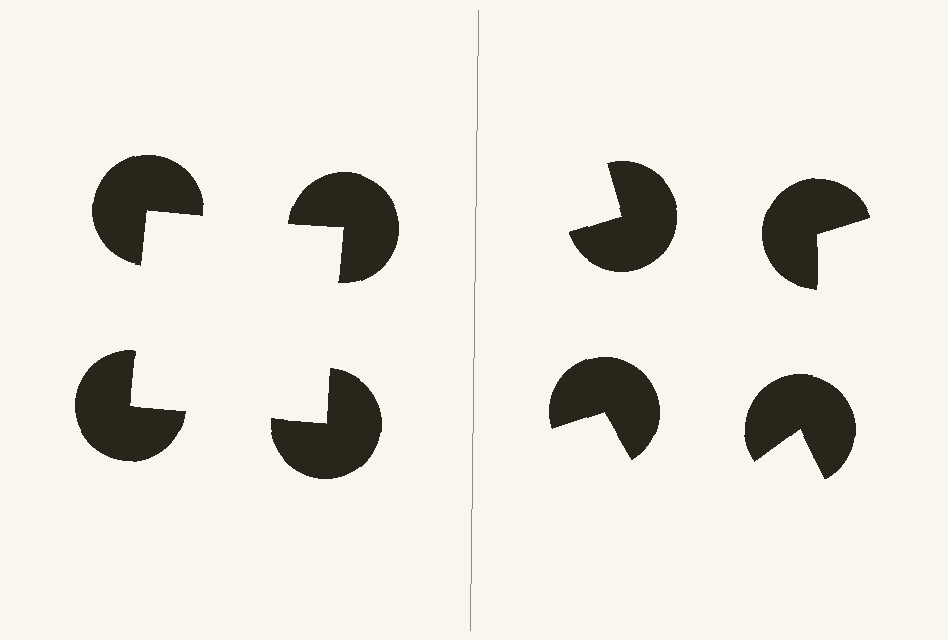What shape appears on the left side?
An illusory square.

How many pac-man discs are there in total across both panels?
8 — 4 on each side.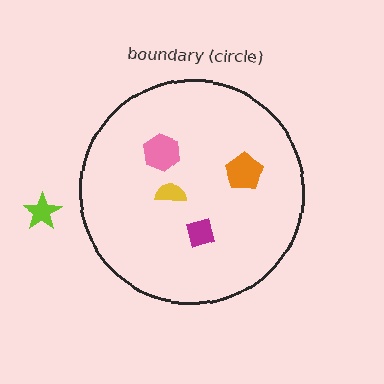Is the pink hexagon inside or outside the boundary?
Inside.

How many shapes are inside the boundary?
4 inside, 1 outside.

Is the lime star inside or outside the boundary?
Outside.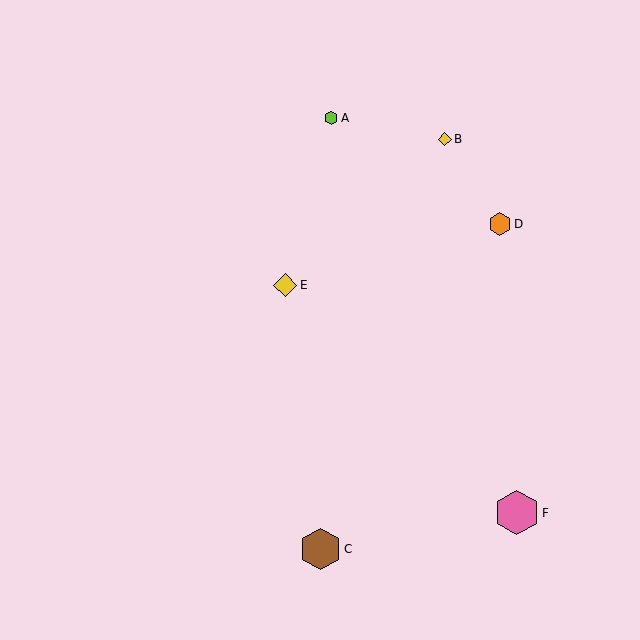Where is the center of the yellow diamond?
The center of the yellow diamond is at (285, 285).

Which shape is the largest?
The pink hexagon (labeled F) is the largest.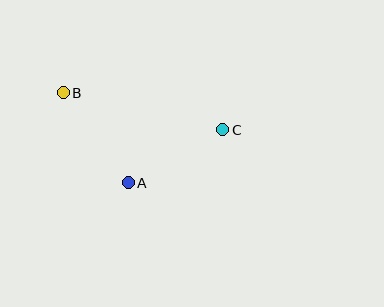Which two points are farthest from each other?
Points B and C are farthest from each other.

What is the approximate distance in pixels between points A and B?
The distance between A and B is approximately 111 pixels.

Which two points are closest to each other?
Points A and C are closest to each other.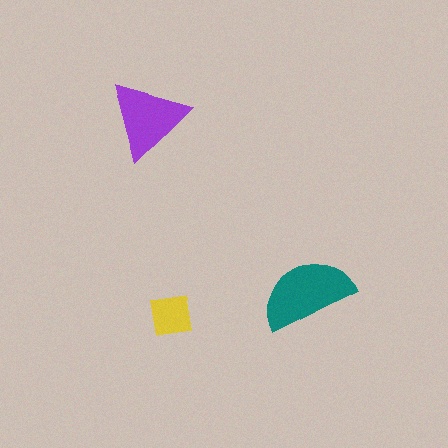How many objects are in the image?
There are 3 objects in the image.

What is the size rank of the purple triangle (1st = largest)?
2nd.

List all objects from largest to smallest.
The teal semicircle, the purple triangle, the yellow square.